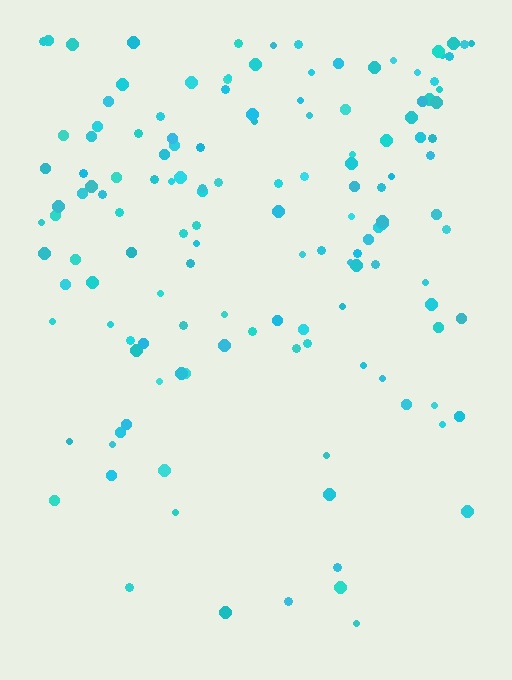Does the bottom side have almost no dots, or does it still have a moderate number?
Still a moderate number, just noticeably fewer than the top.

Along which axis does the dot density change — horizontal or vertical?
Vertical.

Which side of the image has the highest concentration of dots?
The top.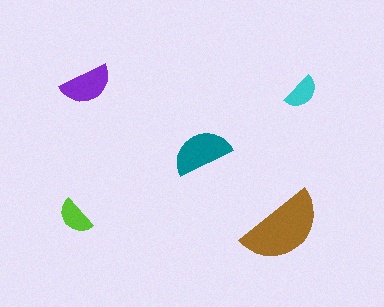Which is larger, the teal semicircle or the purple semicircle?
The teal one.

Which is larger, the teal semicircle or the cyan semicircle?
The teal one.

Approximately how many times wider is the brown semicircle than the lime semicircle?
About 2 times wider.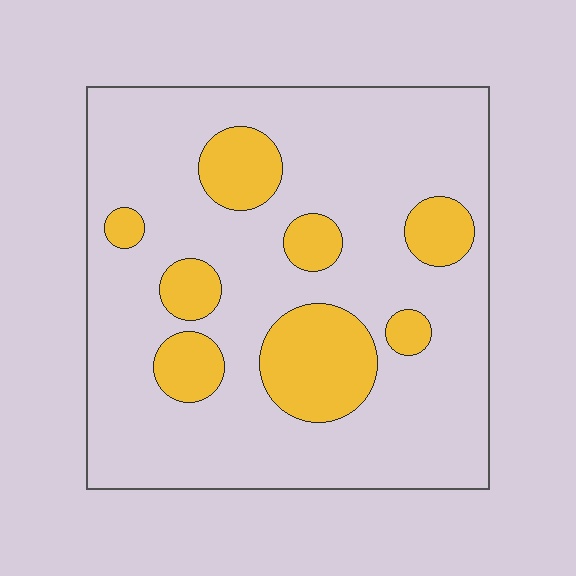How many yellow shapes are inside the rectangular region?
8.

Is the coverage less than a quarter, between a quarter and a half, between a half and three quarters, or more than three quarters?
Less than a quarter.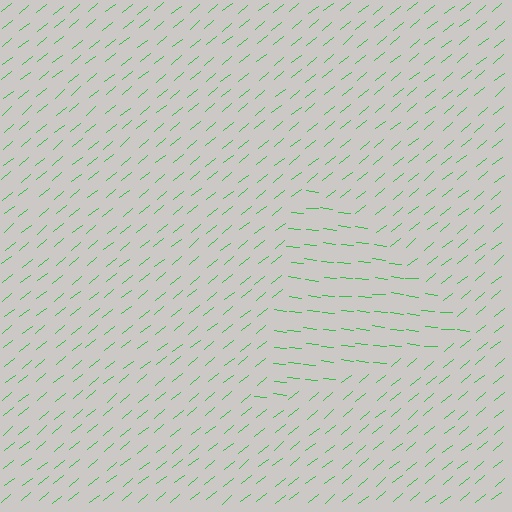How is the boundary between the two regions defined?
The boundary is defined purely by a change in line orientation (approximately 45 degrees difference). All lines are the same color and thickness.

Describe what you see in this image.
The image is filled with small green line segments. A triangle region in the image has lines oriented differently from the surrounding lines, creating a visible texture boundary.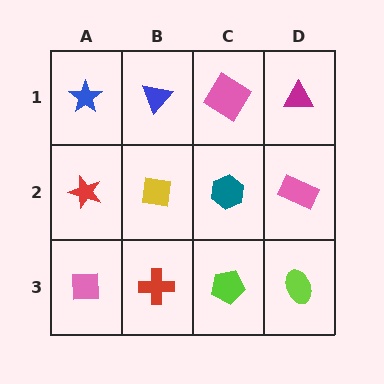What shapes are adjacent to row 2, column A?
A blue star (row 1, column A), a pink square (row 3, column A), a yellow square (row 2, column B).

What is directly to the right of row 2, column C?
A pink rectangle.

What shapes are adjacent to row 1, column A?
A red star (row 2, column A), a blue triangle (row 1, column B).